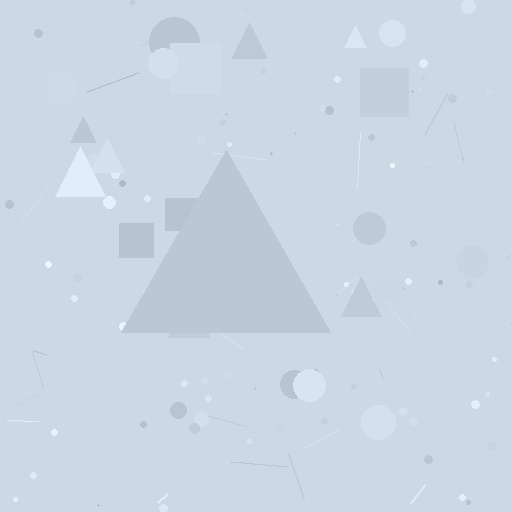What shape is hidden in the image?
A triangle is hidden in the image.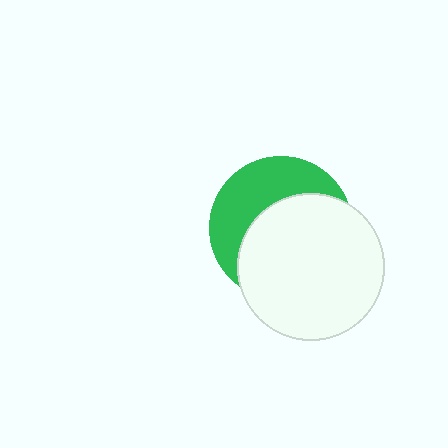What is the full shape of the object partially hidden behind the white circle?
The partially hidden object is a green circle.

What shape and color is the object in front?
The object in front is a white circle.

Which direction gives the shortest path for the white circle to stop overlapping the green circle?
Moving toward the lower-right gives the shortest separation.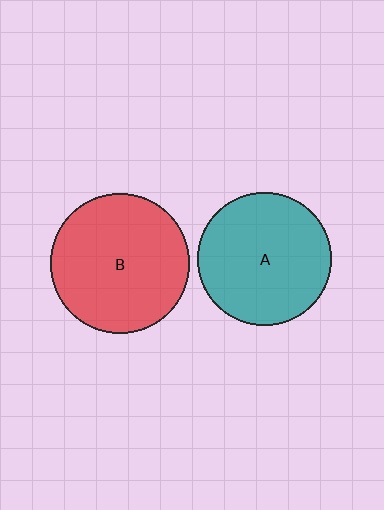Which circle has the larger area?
Circle B (red).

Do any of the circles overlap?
No, none of the circles overlap.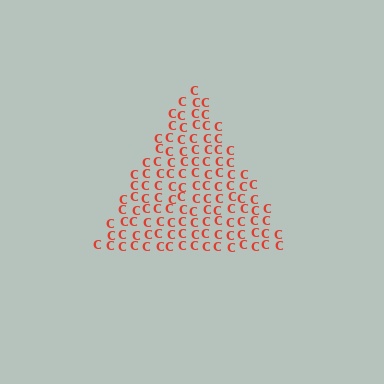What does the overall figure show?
The overall figure shows a triangle.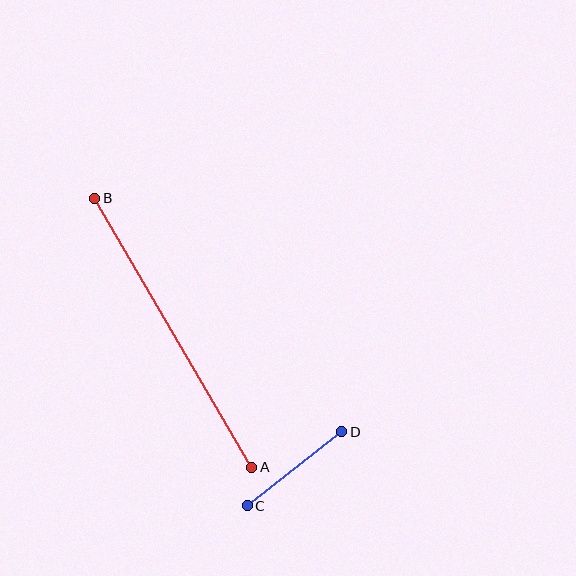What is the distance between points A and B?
The distance is approximately 311 pixels.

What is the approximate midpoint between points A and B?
The midpoint is at approximately (173, 333) pixels.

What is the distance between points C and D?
The distance is approximately 120 pixels.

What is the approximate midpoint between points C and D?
The midpoint is at approximately (295, 469) pixels.